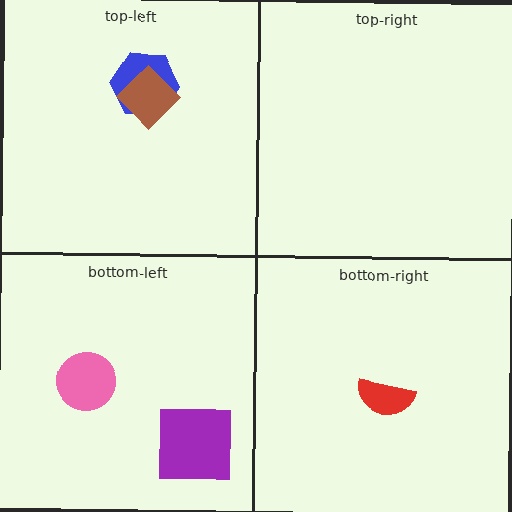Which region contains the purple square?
The bottom-left region.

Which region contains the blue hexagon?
The top-left region.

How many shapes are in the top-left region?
2.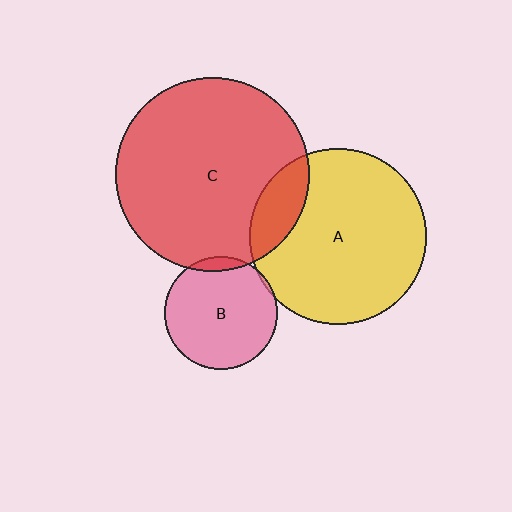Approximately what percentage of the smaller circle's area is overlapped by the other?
Approximately 5%.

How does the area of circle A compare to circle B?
Approximately 2.4 times.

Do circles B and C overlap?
Yes.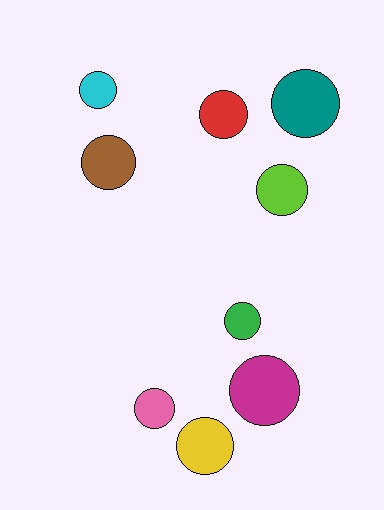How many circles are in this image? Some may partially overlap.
There are 9 circles.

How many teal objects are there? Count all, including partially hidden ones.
There is 1 teal object.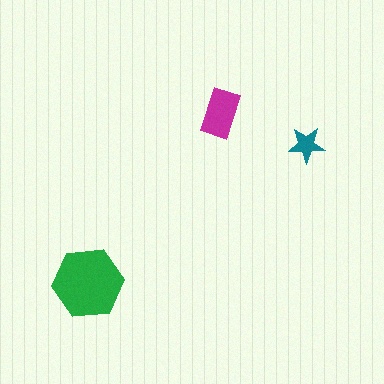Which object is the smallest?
The teal star.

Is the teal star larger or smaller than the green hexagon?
Smaller.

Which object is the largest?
The green hexagon.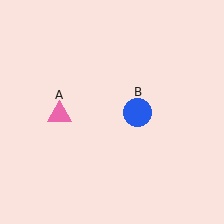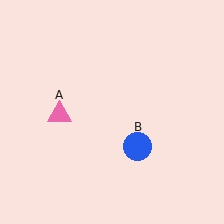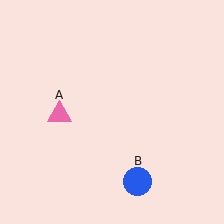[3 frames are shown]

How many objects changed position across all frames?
1 object changed position: blue circle (object B).